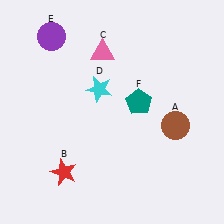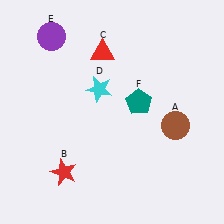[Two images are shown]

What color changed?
The triangle (C) changed from pink in Image 1 to red in Image 2.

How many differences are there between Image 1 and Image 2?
There is 1 difference between the two images.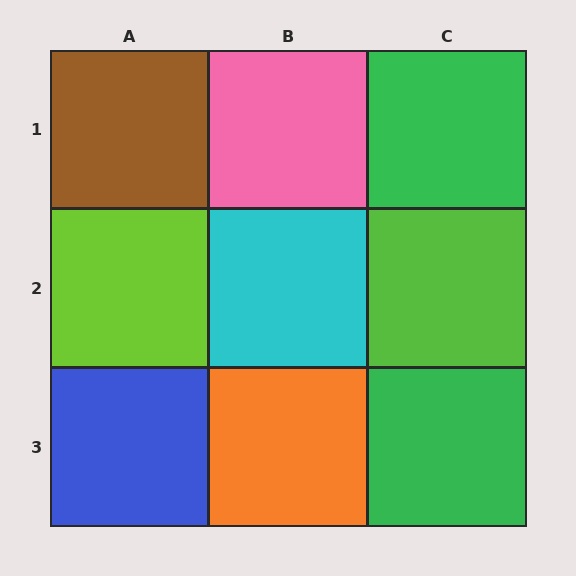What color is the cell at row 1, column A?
Brown.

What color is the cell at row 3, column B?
Orange.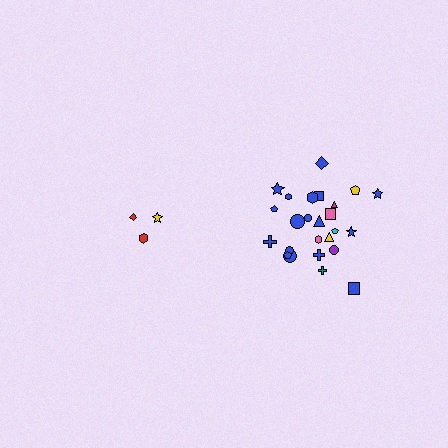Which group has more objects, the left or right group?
The right group.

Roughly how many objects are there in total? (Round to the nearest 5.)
Roughly 30 objects in total.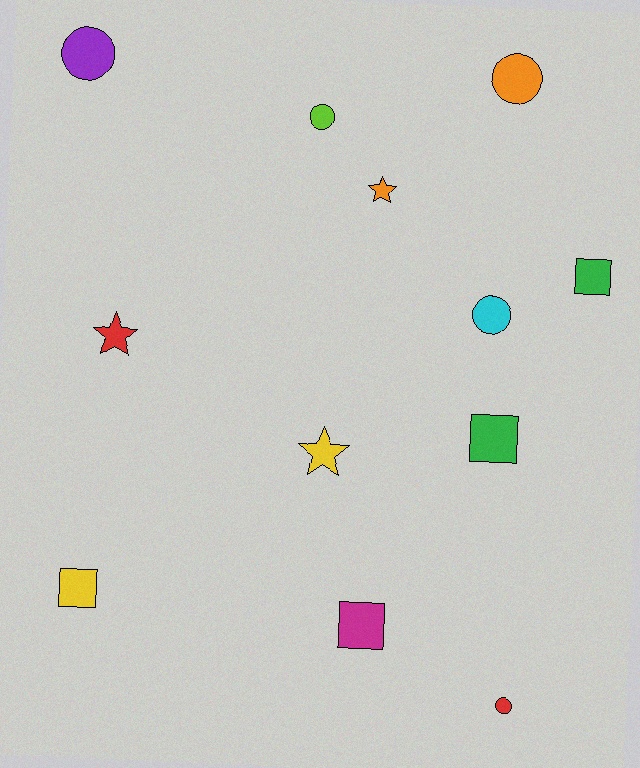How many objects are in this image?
There are 12 objects.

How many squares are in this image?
There are 4 squares.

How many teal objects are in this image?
There are no teal objects.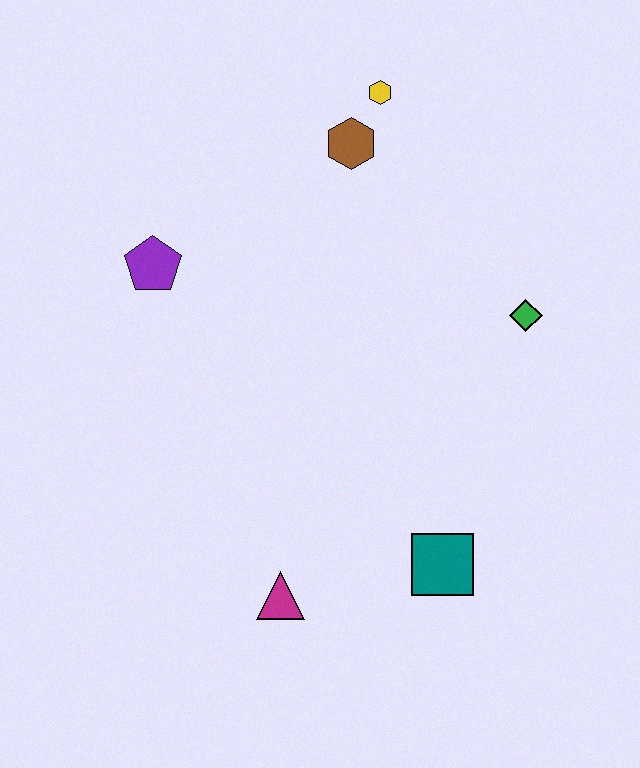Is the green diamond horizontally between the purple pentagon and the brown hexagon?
No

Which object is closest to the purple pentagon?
The brown hexagon is closest to the purple pentagon.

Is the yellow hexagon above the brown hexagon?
Yes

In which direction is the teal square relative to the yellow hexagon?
The teal square is below the yellow hexagon.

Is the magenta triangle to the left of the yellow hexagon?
Yes